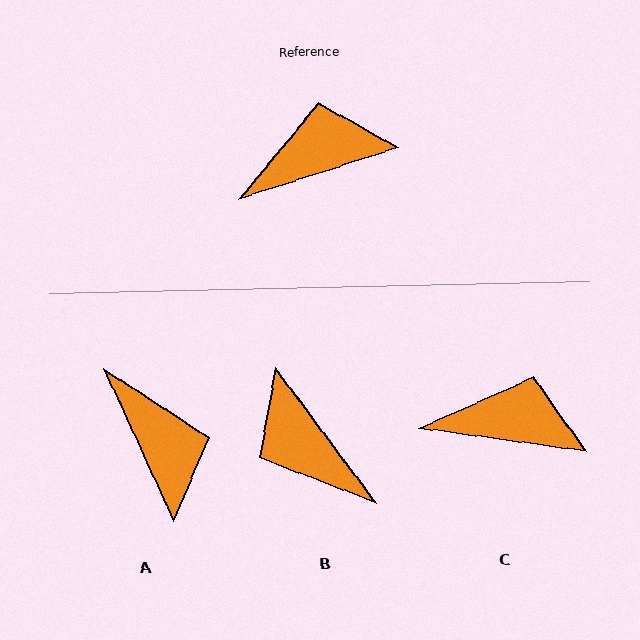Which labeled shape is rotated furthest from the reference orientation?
B, about 109 degrees away.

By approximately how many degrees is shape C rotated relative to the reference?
Approximately 26 degrees clockwise.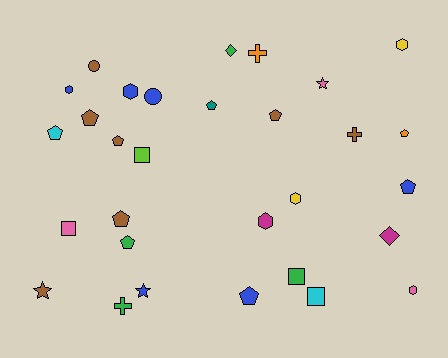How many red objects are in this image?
There are no red objects.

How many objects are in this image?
There are 30 objects.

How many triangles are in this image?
There are no triangles.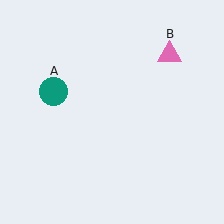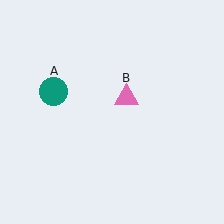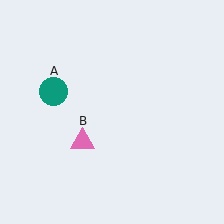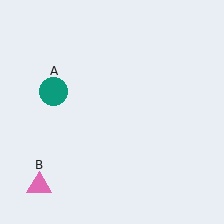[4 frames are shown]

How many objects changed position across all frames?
1 object changed position: pink triangle (object B).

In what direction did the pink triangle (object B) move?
The pink triangle (object B) moved down and to the left.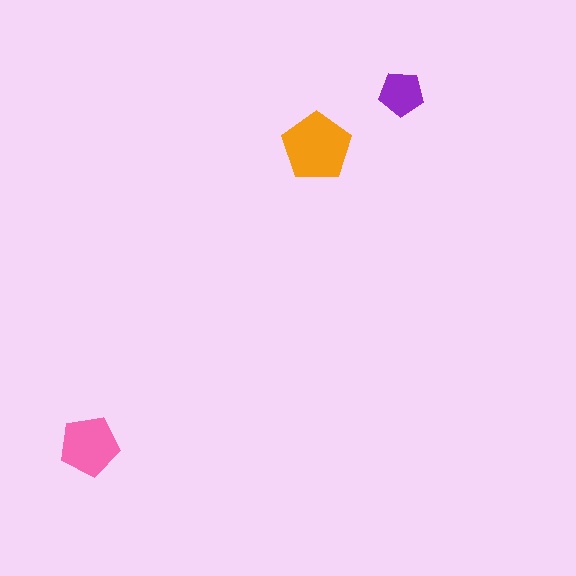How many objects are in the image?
There are 3 objects in the image.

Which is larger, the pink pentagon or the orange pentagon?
The orange one.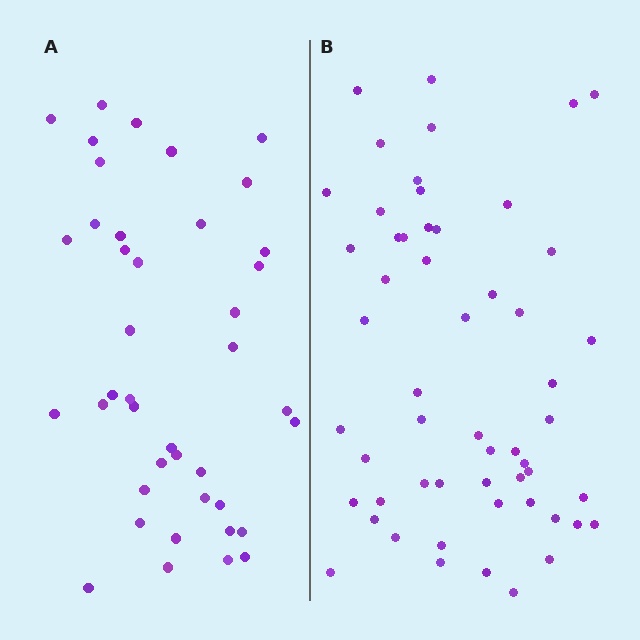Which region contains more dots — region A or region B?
Region B (the right region) has more dots.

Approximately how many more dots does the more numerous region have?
Region B has approximately 15 more dots than region A.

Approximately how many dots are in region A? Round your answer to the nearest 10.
About 40 dots. (The exact count is 41, which rounds to 40.)